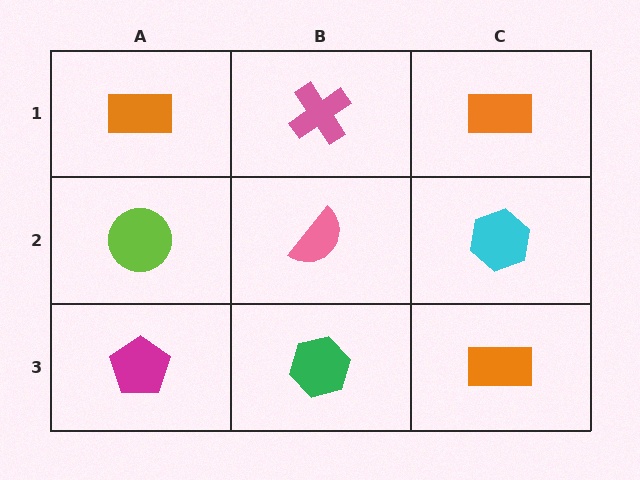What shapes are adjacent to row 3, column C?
A cyan hexagon (row 2, column C), a green hexagon (row 3, column B).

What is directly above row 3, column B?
A pink semicircle.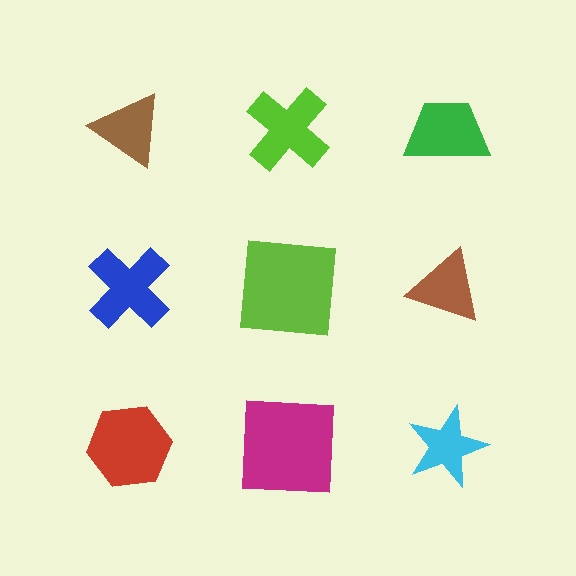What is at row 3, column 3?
A cyan star.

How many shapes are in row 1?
3 shapes.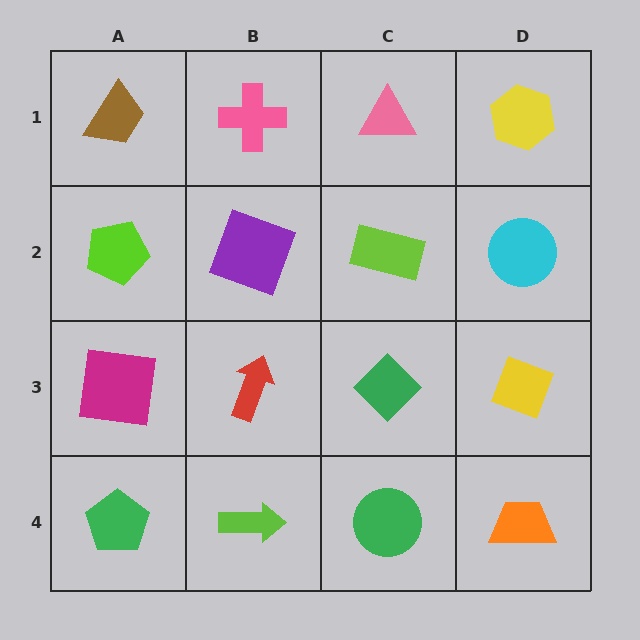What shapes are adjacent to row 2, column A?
A brown trapezoid (row 1, column A), a magenta square (row 3, column A), a purple square (row 2, column B).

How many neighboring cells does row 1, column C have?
3.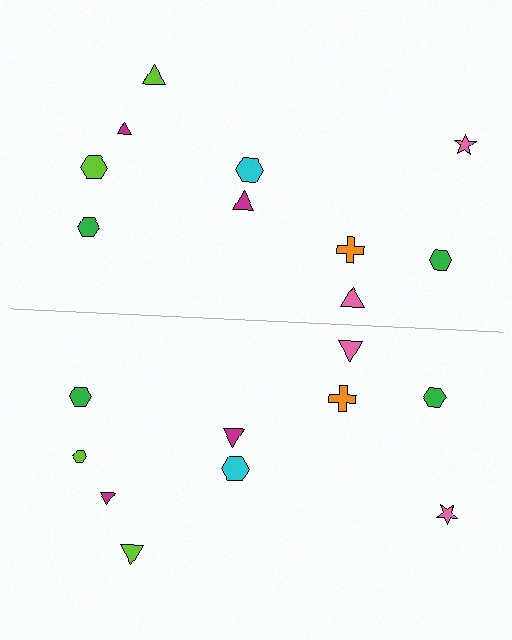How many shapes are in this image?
There are 20 shapes in this image.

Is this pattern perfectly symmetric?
No, the pattern is not perfectly symmetric. The lime hexagon on the bottom side has a different size than its mirror counterpart.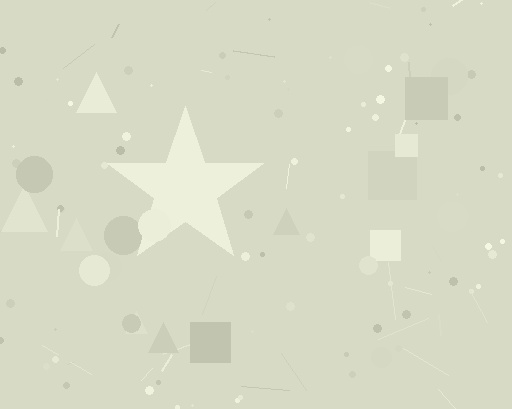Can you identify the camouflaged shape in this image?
The camouflaged shape is a star.